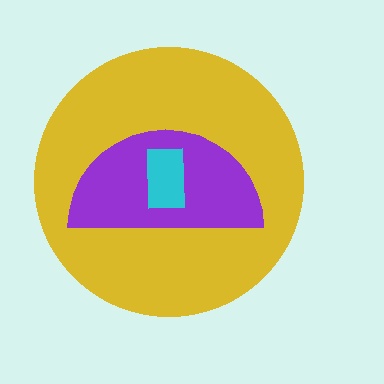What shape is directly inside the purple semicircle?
The cyan rectangle.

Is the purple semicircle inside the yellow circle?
Yes.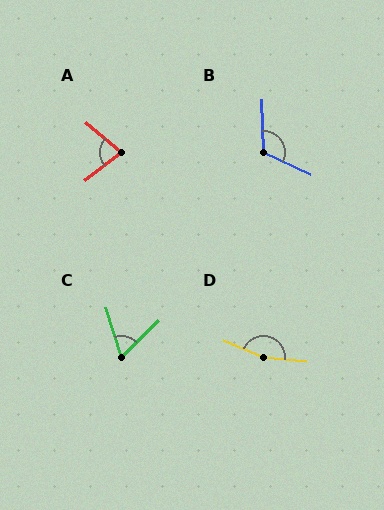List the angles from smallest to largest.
C (62°), A (77°), B (117°), D (162°).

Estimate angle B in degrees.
Approximately 117 degrees.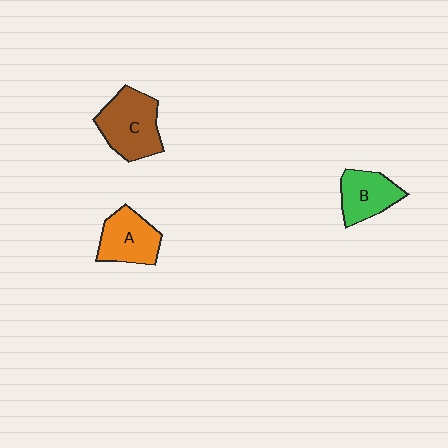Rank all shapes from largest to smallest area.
From largest to smallest: C (brown), A (orange), B (green).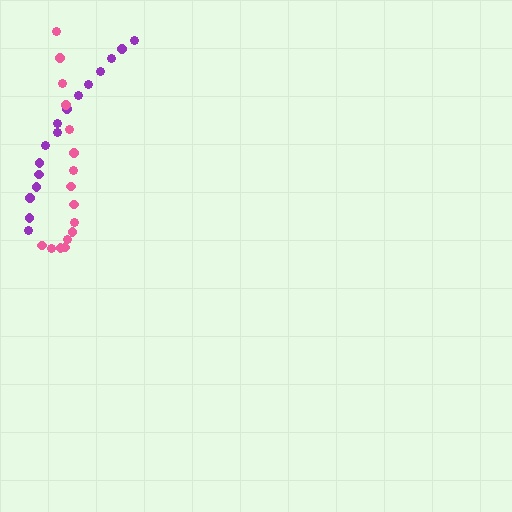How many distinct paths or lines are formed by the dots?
There are 2 distinct paths.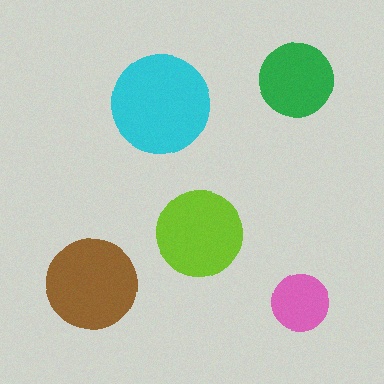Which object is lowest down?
The pink circle is bottommost.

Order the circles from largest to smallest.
the cyan one, the brown one, the lime one, the green one, the pink one.